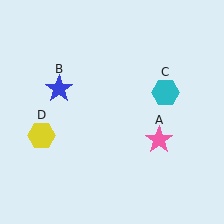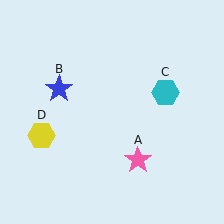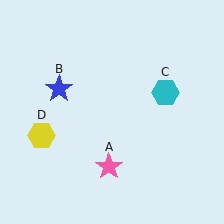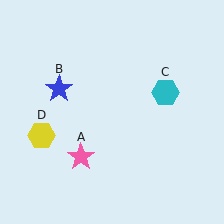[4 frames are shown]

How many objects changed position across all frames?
1 object changed position: pink star (object A).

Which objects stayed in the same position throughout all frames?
Blue star (object B) and cyan hexagon (object C) and yellow hexagon (object D) remained stationary.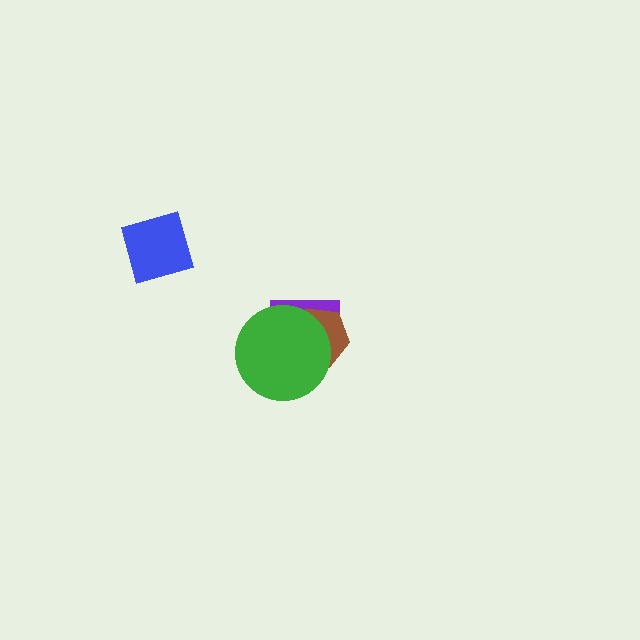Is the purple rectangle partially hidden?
Yes, it is partially covered by another shape.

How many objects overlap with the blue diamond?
0 objects overlap with the blue diamond.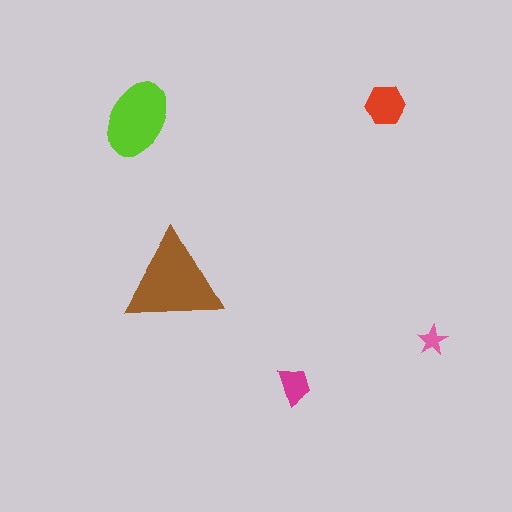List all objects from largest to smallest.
The brown triangle, the lime ellipse, the red hexagon, the magenta trapezoid, the pink star.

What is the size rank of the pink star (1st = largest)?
5th.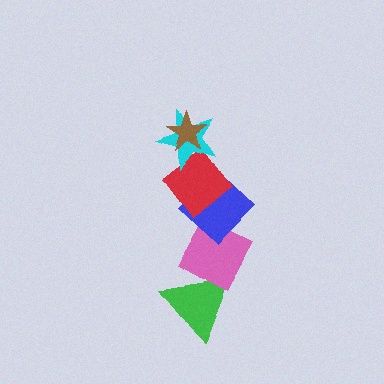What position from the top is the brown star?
The brown star is 1st from the top.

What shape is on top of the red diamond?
The cyan star is on top of the red diamond.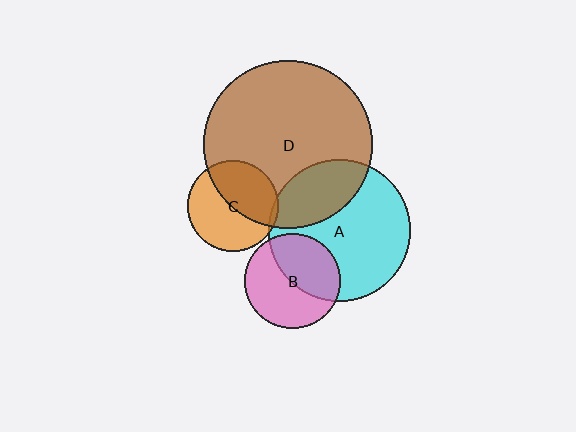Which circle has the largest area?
Circle D (brown).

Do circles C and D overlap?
Yes.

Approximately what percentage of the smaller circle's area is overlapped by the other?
Approximately 45%.